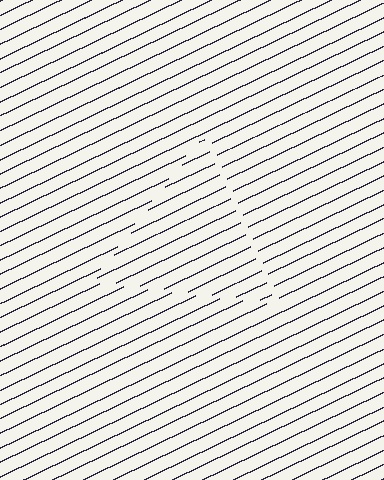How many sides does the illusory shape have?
3 sides — the line-ends trace a triangle.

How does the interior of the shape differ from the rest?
The interior of the shape contains the same grating, shifted by half a period — the contour is defined by the phase discontinuity where line-ends from the inner and outer gratings abut.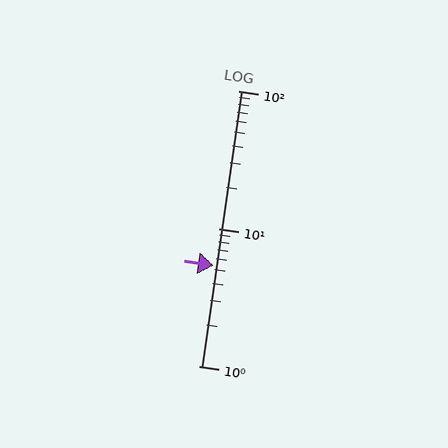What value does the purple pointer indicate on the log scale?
The pointer indicates approximately 5.4.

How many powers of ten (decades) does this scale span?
The scale spans 2 decades, from 1 to 100.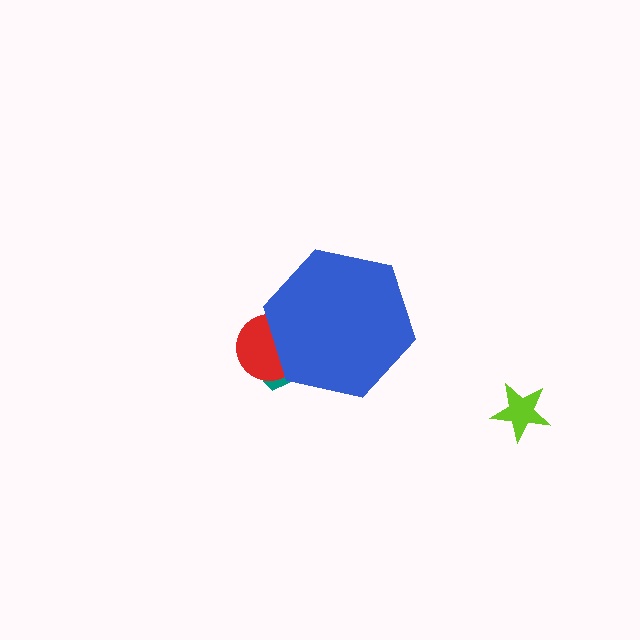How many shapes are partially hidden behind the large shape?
2 shapes are partially hidden.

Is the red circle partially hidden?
Yes, the red circle is partially hidden behind the blue hexagon.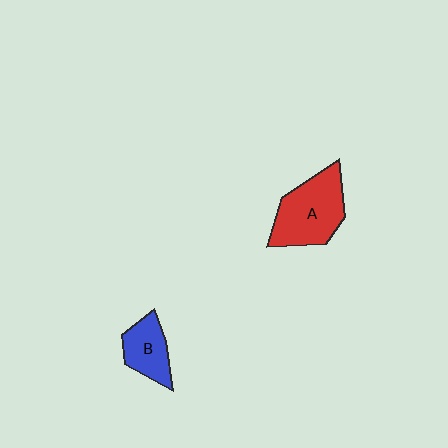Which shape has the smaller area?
Shape B (blue).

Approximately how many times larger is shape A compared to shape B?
Approximately 1.8 times.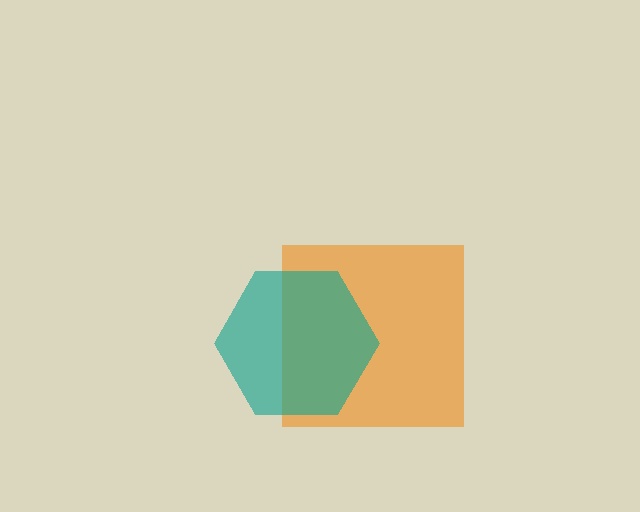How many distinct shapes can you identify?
There are 2 distinct shapes: an orange square, a teal hexagon.